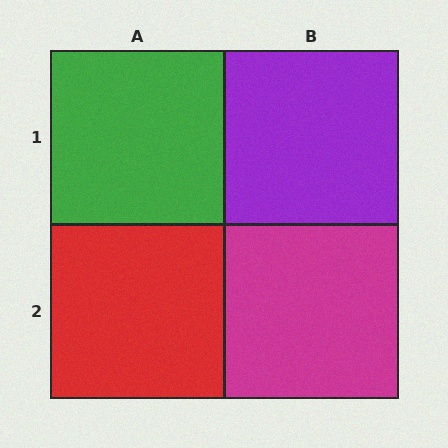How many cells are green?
1 cell is green.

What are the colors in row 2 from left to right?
Red, magenta.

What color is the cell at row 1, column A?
Green.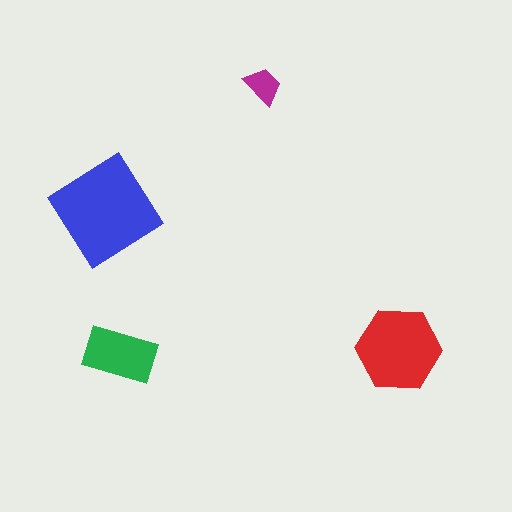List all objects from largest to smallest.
The blue diamond, the red hexagon, the green rectangle, the magenta trapezoid.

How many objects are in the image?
There are 4 objects in the image.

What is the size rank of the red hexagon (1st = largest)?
2nd.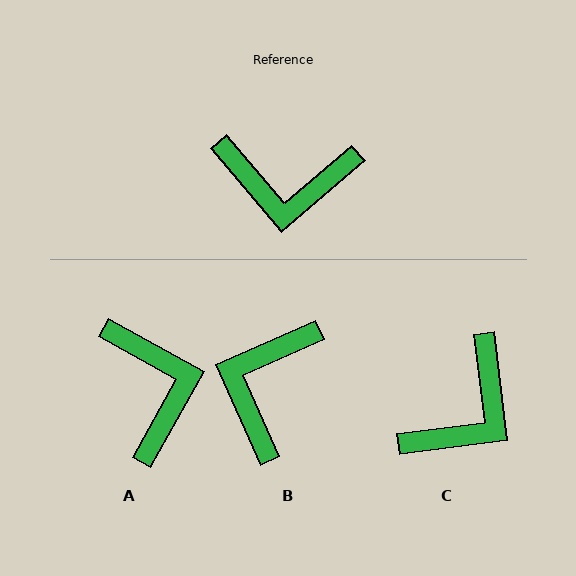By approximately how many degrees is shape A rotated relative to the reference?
Approximately 110 degrees counter-clockwise.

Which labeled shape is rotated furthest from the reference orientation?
A, about 110 degrees away.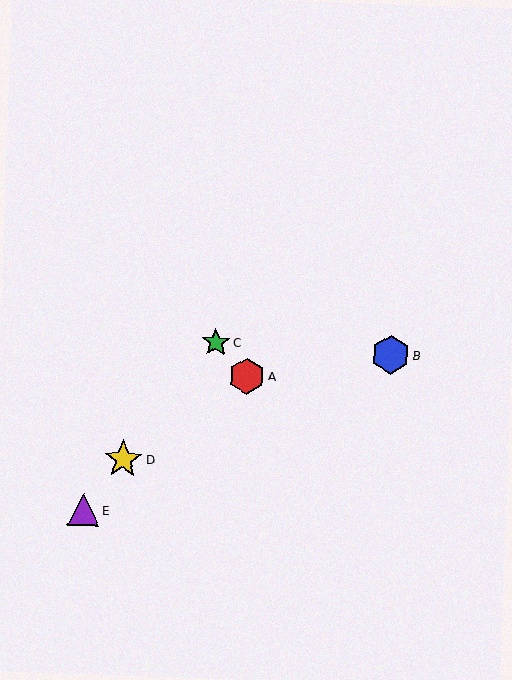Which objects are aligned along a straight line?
Objects C, D, E are aligned along a straight line.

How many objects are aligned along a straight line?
3 objects (C, D, E) are aligned along a straight line.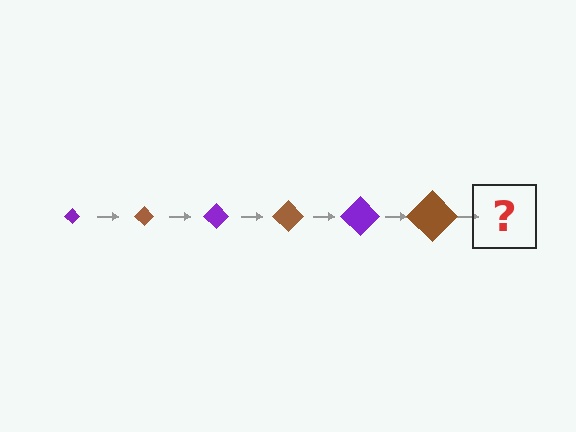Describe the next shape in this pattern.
It should be a purple diamond, larger than the previous one.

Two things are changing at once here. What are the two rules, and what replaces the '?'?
The two rules are that the diamond grows larger each step and the color cycles through purple and brown. The '?' should be a purple diamond, larger than the previous one.